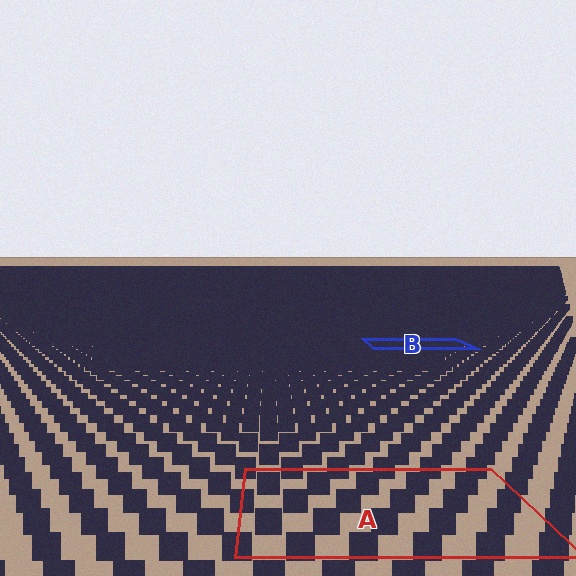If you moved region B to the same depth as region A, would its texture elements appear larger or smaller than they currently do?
They would appear larger. At a closer depth, the same texture elements are projected at a bigger on-screen size.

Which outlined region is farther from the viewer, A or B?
Region B is farther from the viewer — the texture elements inside it appear smaller and more densely packed.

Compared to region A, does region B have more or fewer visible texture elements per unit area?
Region B has more texture elements per unit area — they are packed more densely because it is farther away.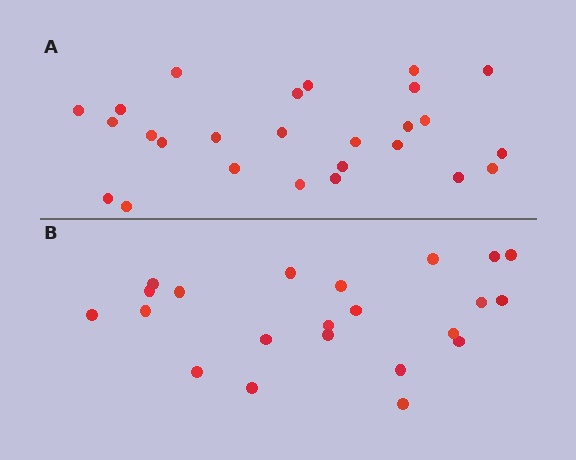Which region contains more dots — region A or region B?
Region A (the top region) has more dots.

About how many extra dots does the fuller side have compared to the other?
Region A has about 4 more dots than region B.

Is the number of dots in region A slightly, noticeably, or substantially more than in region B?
Region A has only slightly more — the two regions are fairly close. The ratio is roughly 1.2 to 1.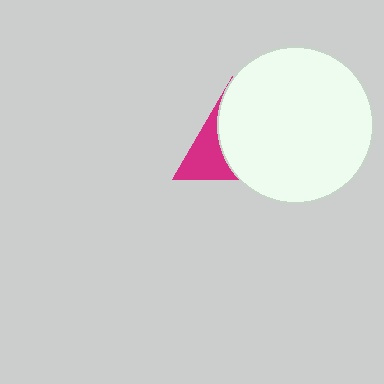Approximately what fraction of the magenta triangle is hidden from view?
Roughly 65% of the magenta triangle is hidden behind the white circle.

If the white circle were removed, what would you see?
You would see the complete magenta triangle.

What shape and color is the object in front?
The object in front is a white circle.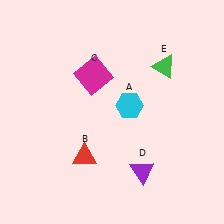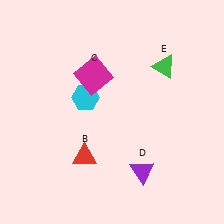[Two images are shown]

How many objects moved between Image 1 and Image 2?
1 object moved between the two images.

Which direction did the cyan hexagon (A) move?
The cyan hexagon (A) moved left.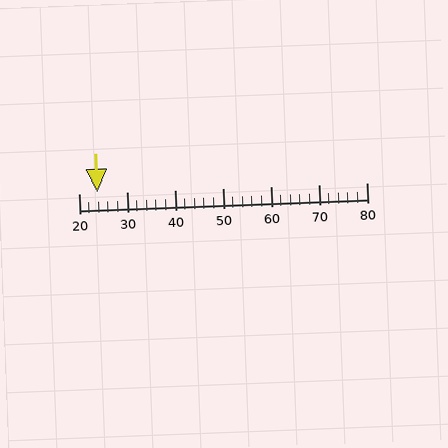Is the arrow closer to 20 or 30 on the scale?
The arrow is closer to 20.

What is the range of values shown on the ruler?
The ruler shows values from 20 to 80.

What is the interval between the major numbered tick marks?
The major tick marks are spaced 10 units apart.